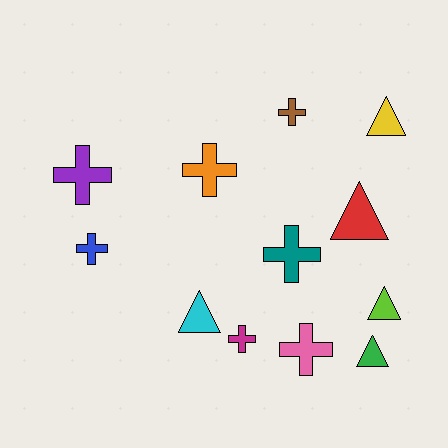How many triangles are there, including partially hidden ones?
There are 5 triangles.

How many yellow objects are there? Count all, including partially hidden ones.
There is 1 yellow object.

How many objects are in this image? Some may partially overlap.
There are 12 objects.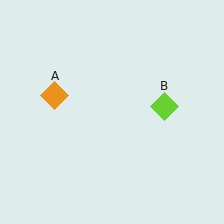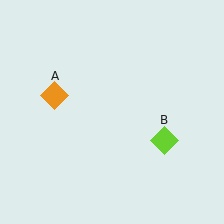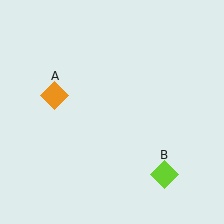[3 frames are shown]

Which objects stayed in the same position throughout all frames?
Orange diamond (object A) remained stationary.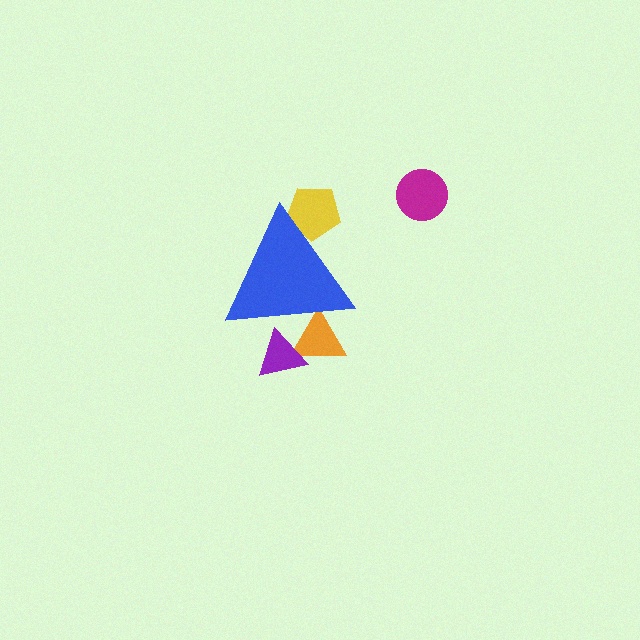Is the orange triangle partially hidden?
Yes, the orange triangle is partially hidden behind the blue triangle.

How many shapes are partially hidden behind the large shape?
3 shapes are partially hidden.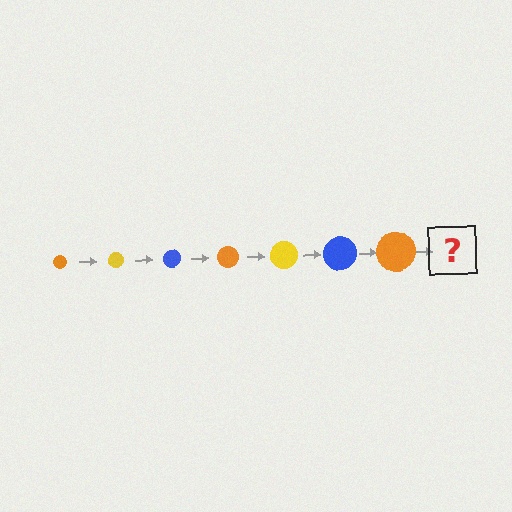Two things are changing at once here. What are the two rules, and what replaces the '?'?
The two rules are that the circle grows larger each step and the color cycles through orange, yellow, and blue. The '?' should be a yellow circle, larger than the previous one.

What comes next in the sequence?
The next element should be a yellow circle, larger than the previous one.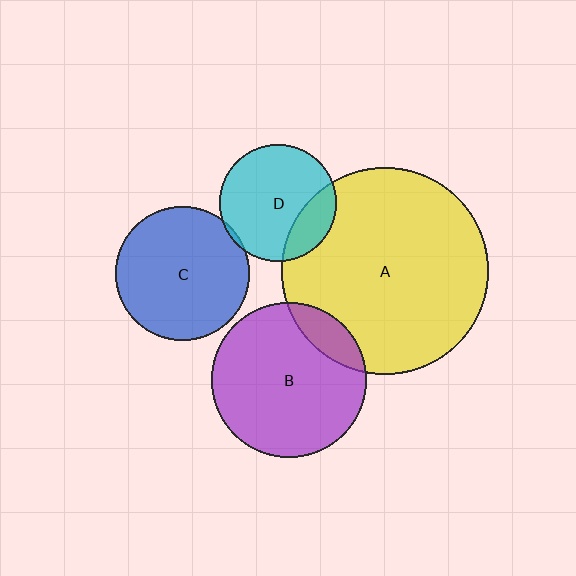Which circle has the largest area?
Circle A (yellow).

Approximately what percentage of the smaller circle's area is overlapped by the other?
Approximately 15%.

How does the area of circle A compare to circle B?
Approximately 1.8 times.